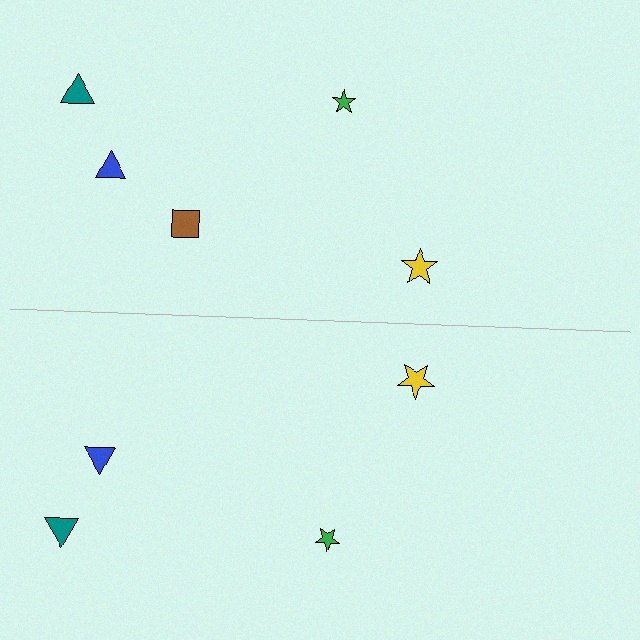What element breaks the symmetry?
A brown square is missing from the bottom side.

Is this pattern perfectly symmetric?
No, the pattern is not perfectly symmetric. A brown square is missing from the bottom side.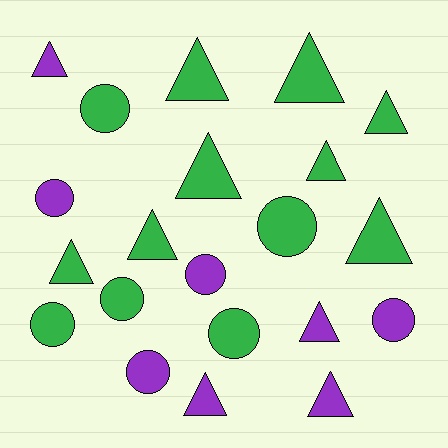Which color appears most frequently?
Green, with 13 objects.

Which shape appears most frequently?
Triangle, with 12 objects.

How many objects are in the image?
There are 21 objects.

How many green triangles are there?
There are 8 green triangles.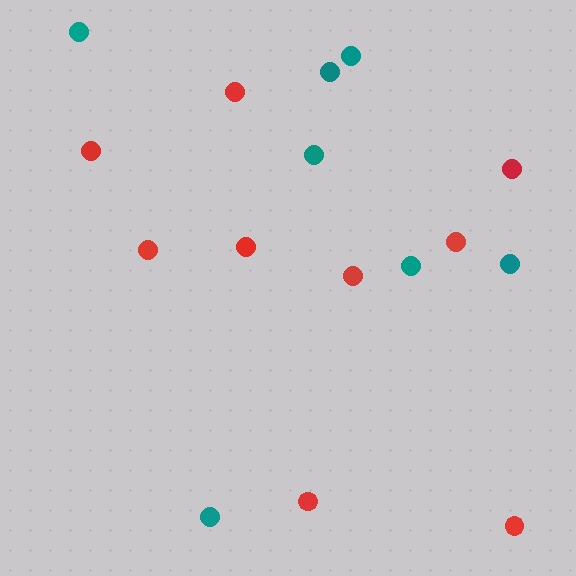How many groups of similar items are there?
There are 2 groups: one group of teal circles (7) and one group of red circles (9).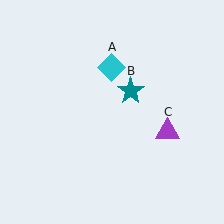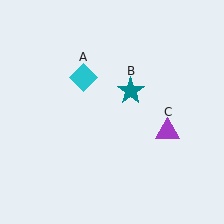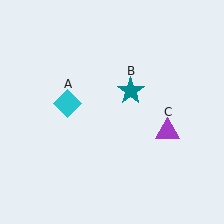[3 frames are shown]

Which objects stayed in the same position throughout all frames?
Teal star (object B) and purple triangle (object C) remained stationary.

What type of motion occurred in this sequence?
The cyan diamond (object A) rotated counterclockwise around the center of the scene.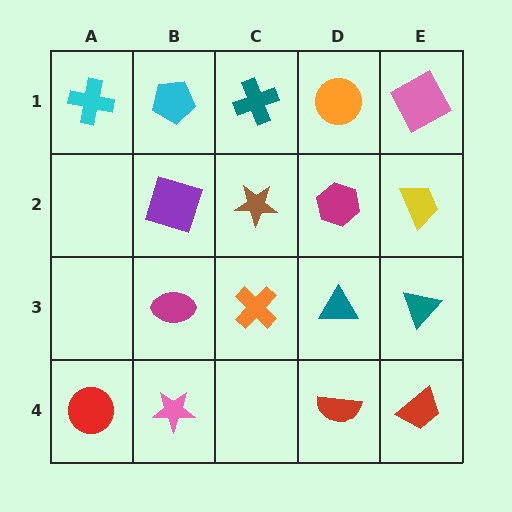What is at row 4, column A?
A red circle.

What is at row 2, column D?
A magenta hexagon.